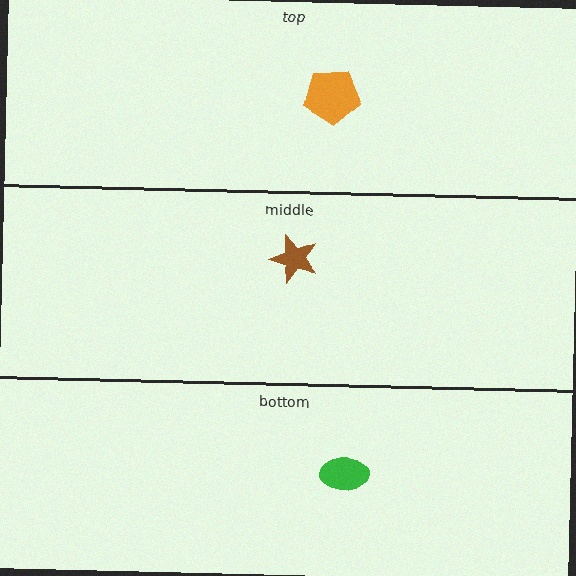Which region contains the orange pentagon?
The top region.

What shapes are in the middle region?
The brown star.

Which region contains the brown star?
The middle region.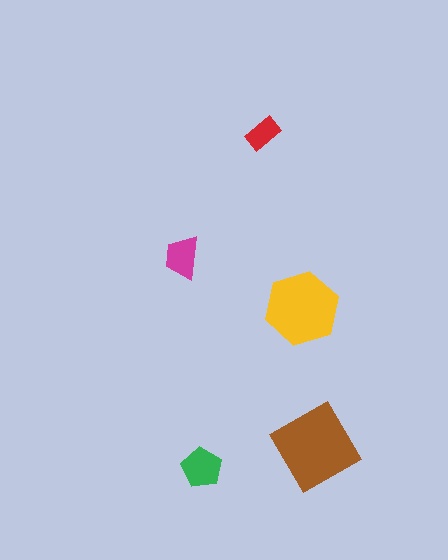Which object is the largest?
The brown square.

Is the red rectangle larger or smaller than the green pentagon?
Smaller.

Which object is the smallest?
The red rectangle.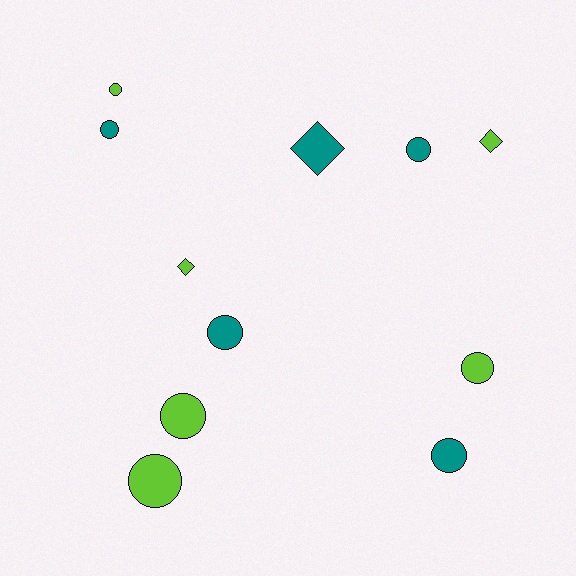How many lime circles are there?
There are 4 lime circles.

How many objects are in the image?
There are 11 objects.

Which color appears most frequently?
Lime, with 6 objects.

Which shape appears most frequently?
Circle, with 8 objects.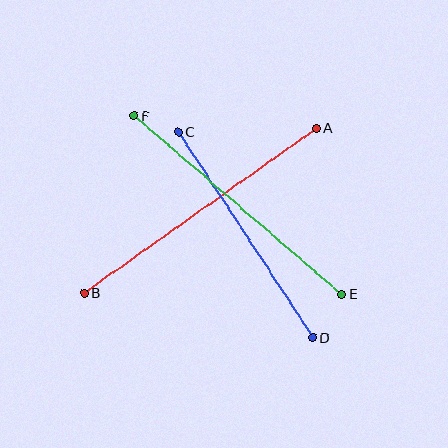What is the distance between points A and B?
The distance is approximately 285 pixels.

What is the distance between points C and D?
The distance is approximately 246 pixels.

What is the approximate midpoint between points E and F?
The midpoint is at approximately (238, 205) pixels.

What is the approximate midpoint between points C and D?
The midpoint is at approximately (246, 235) pixels.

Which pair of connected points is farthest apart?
Points A and B are farthest apart.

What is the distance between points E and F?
The distance is approximately 274 pixels.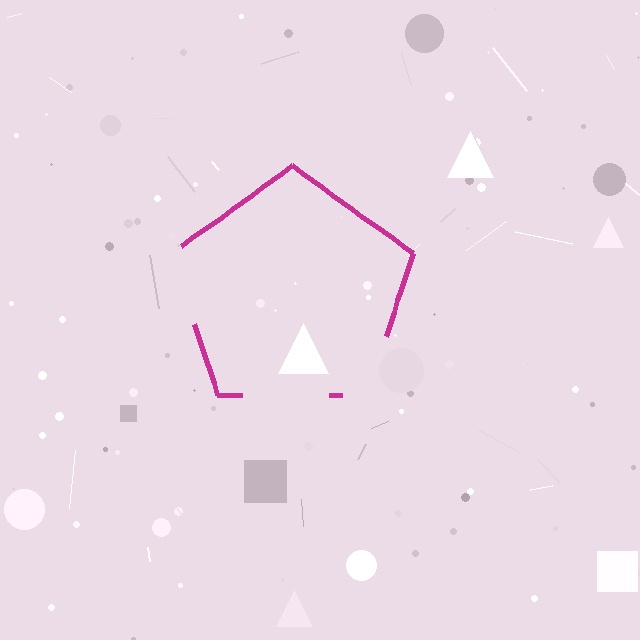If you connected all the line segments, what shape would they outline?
They would outline a pentagon.